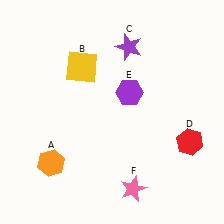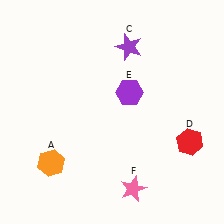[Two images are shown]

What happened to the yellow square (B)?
The yellow square (B) was removed in Image 2. It was in the top-left area of Image 1.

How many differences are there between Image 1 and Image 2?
There is 1 difference between the two images.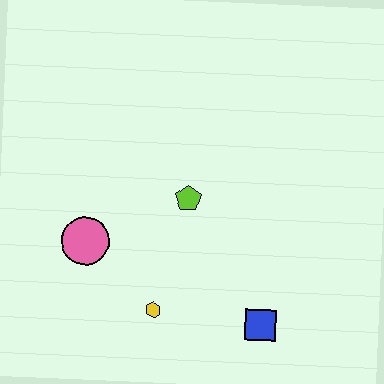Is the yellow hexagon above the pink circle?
No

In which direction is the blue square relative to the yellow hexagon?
The blue square is to the right of the yellow hexagon.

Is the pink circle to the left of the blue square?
Yes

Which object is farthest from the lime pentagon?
The blue square is farthest from the lime pentagon.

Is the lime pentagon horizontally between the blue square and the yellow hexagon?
Yes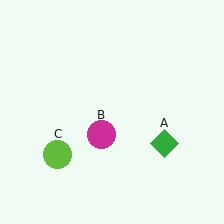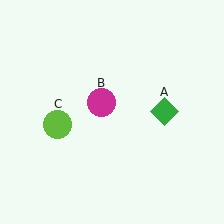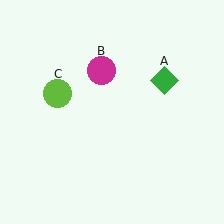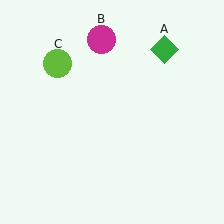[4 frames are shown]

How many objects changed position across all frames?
3 objects changed position: green diamond (object A), magenta circle (object B), lime circle (object C).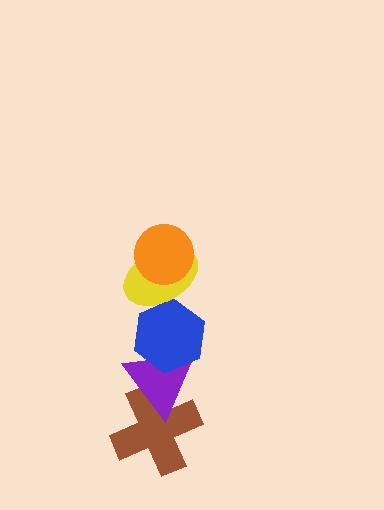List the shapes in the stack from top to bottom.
From top to bottom: the orange circle, the yellow ellipse, the blue hexagon, the purple triangle, the brown cross.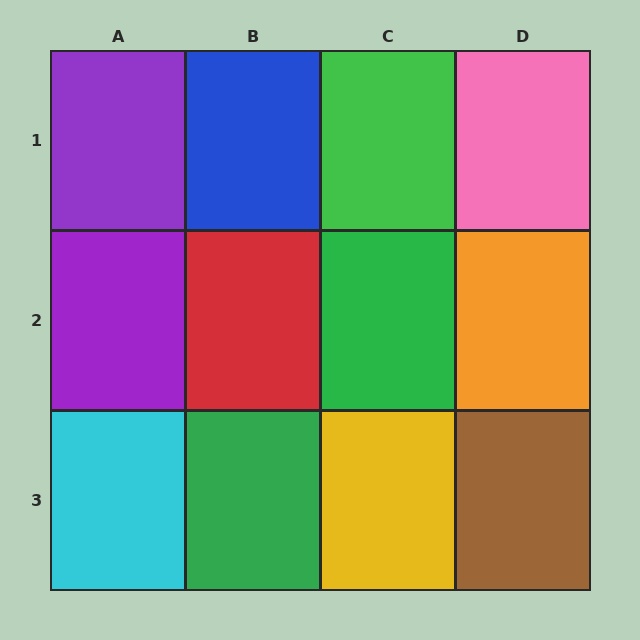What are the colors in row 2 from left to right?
Purple, red, green, orange.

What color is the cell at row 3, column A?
Cyan.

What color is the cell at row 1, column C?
Green.